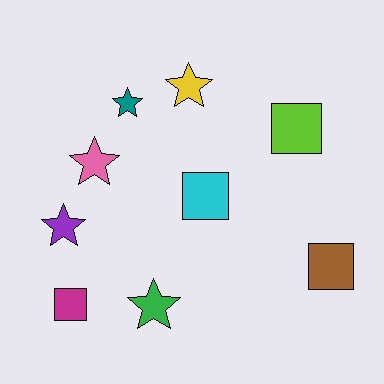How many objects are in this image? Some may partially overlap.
There are 9 objects.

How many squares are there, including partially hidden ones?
There are 4 squares.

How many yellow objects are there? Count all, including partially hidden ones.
There is 1 yellow object.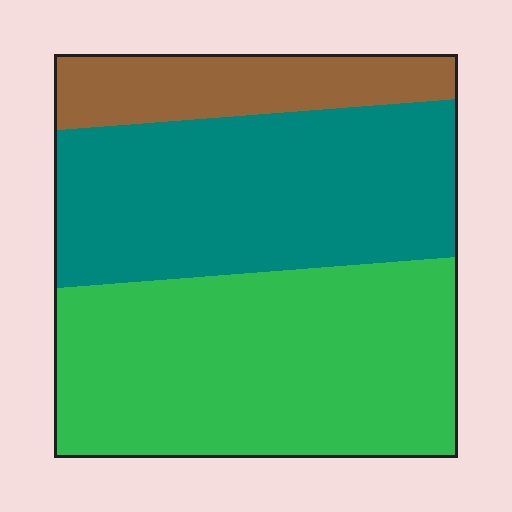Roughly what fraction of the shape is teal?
Teal takes up about two fifths (2/5) of the shape.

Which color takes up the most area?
Green, at roughly 45%.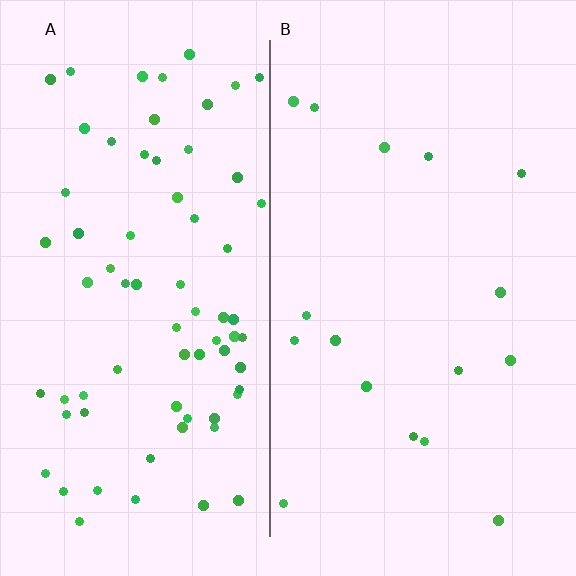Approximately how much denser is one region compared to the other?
Approximately 4.4× — region A over region B.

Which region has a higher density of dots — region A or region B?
A (the left).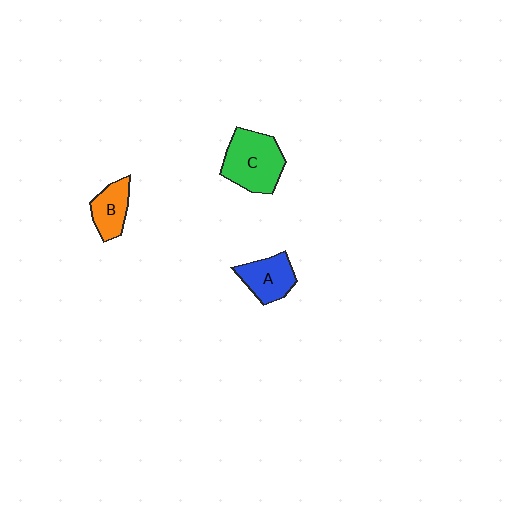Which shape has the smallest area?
Shape B (orange).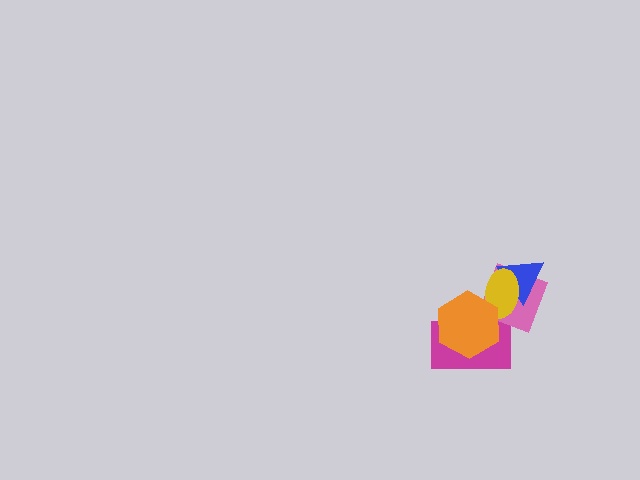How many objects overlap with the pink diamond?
4 objects overlap with the pink diamond.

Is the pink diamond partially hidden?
Yes, it is partially covered by another shape.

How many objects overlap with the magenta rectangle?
2 objects overlap with the magenta rectangle.